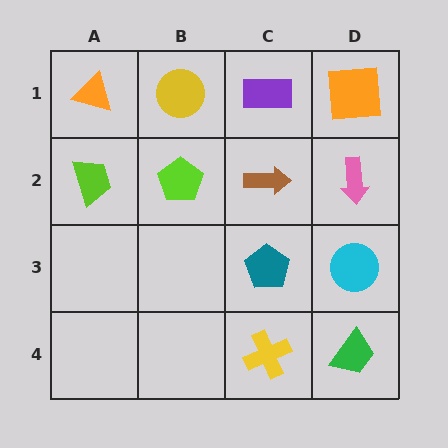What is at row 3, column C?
A teal pentagon.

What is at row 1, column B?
A yellow circle.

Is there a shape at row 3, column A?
No, that cell is empty.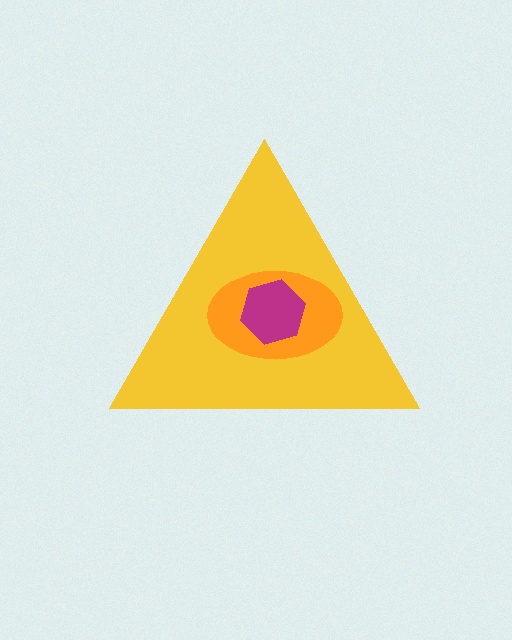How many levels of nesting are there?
3.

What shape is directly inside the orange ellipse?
The magenta hexagon.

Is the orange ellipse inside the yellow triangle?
Yes.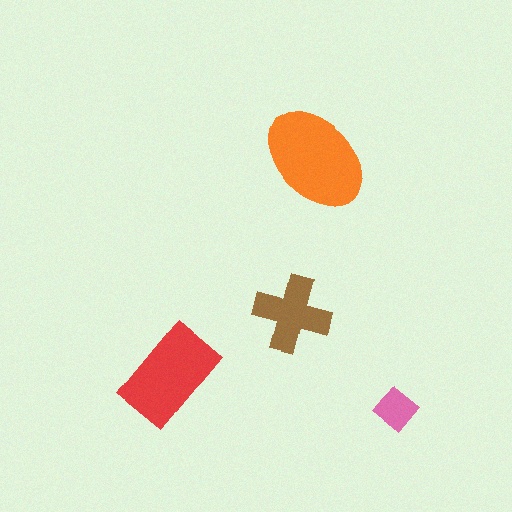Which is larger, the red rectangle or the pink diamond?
The red rectangle.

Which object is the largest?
The orange ellipse.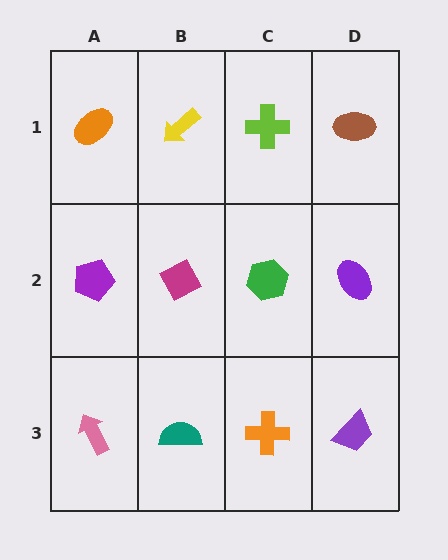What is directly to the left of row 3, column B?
A pink arrow.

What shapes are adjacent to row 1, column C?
A green hexagon (row 2, column C), a yellow arrow (row 1, column B), a brown ellipse (row 1, column D).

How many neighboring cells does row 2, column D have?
3.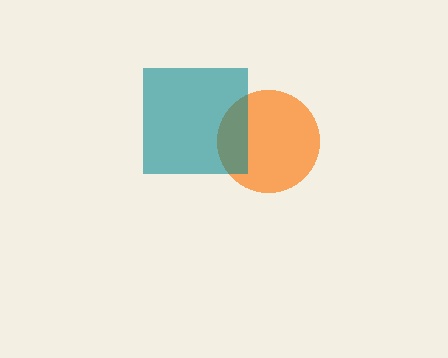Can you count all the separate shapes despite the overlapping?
Yes, there are 2 separate shapes.